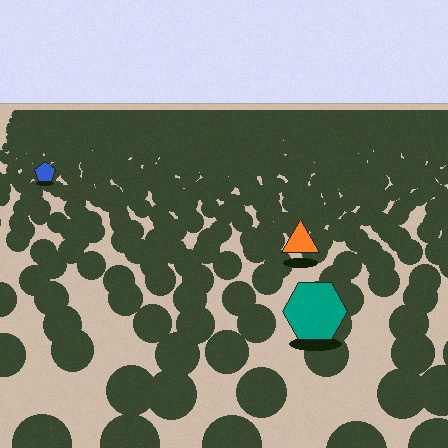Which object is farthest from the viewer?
The blue pentagon is farthest from the viewer. It appears smaller and the ground texture around it is denser.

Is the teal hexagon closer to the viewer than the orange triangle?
Yes. The teal hexagon is closer — you can tell from the texture gradient: the ground texture is coarser near it.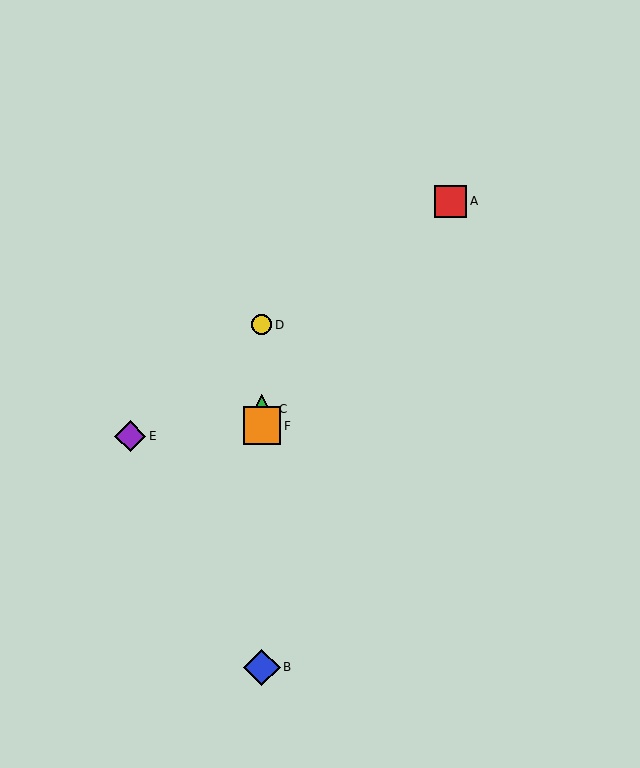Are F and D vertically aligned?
Yes, both are at x≈262.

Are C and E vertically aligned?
No, C is at x≈262 and E is at x≈130.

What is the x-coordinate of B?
Object B is at x≈262.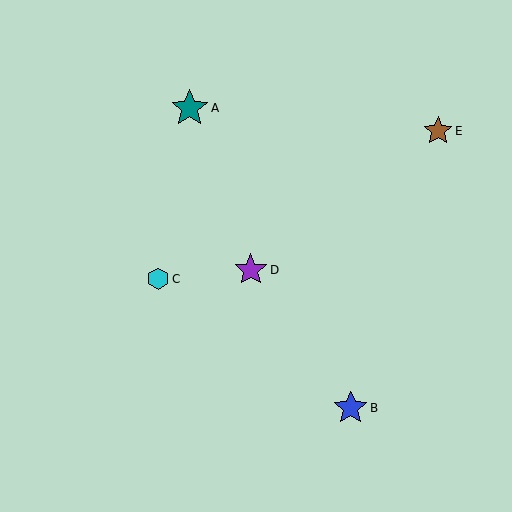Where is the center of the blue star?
The center of the blue star is at (351, 408).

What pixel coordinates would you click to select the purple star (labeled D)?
Click at (251, 270) to select the purple star D.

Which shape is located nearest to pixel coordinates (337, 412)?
The blue star (labeled B) at (351, 408) is nearest to that location.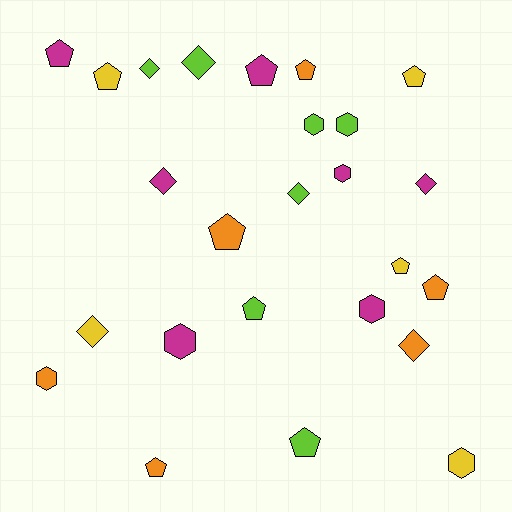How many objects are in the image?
There are 25 objects.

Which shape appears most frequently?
Pentagon, with 11 objects.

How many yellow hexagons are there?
There is 1 yellow hexagon.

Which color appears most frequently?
Lime, with 7 objects.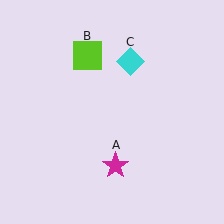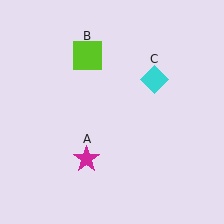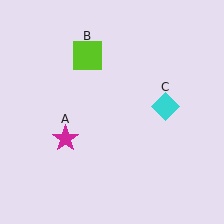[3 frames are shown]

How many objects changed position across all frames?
2 objects changed position: magenta star (object A), cyan diamond (object C).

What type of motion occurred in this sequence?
The magenta star (object A), cyan diamond (object C) rotated clockwise around the center of the scene.